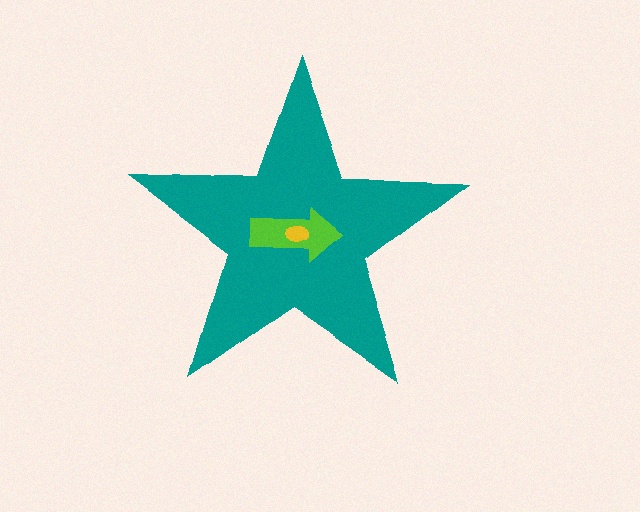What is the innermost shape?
The yellow ellipse.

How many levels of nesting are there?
3.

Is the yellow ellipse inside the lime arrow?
Yes.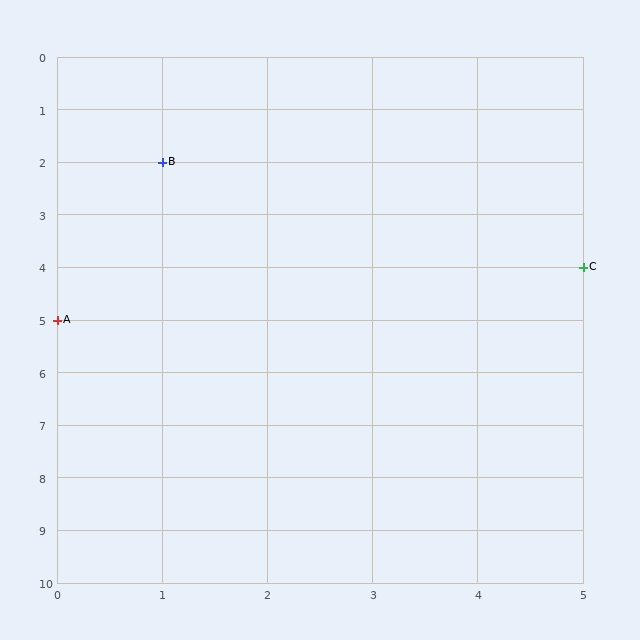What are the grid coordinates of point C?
Point C is at grid coordinates (5, 4).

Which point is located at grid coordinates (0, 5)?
Point A is at (0, 5).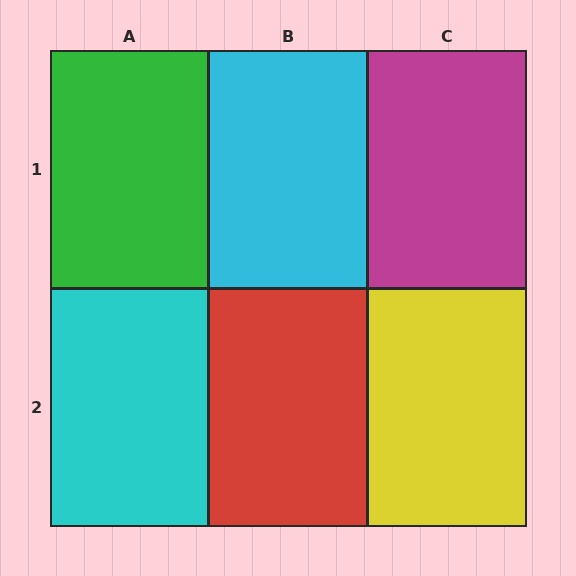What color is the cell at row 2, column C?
Yellow.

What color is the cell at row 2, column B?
Red.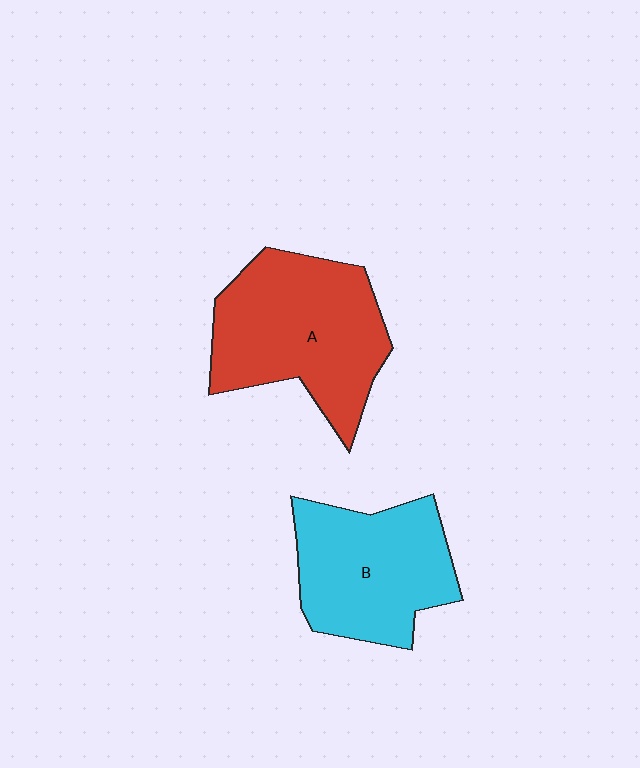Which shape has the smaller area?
Shape B (cyan).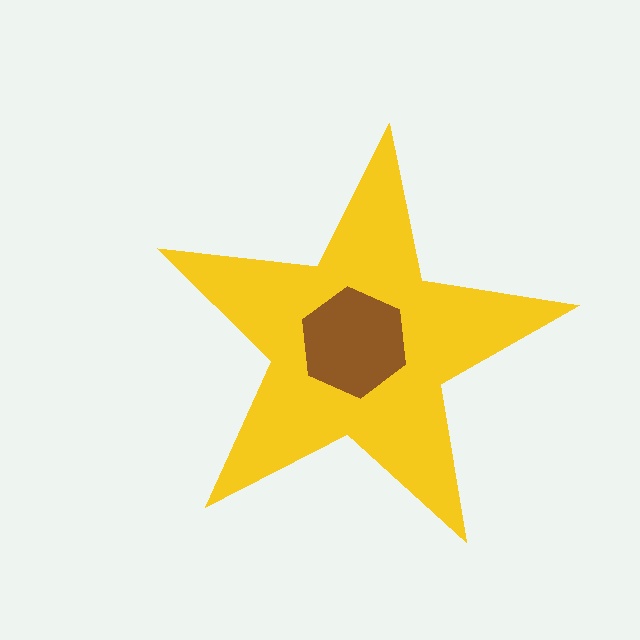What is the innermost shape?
The brown hexagon.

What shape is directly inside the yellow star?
The brown hexagon.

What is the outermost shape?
The yellow star.